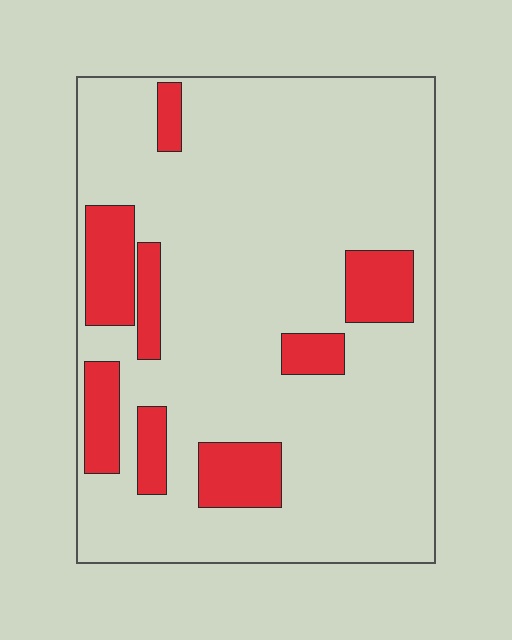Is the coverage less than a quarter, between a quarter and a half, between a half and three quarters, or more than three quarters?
Less than a quarter.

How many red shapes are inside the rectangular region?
8.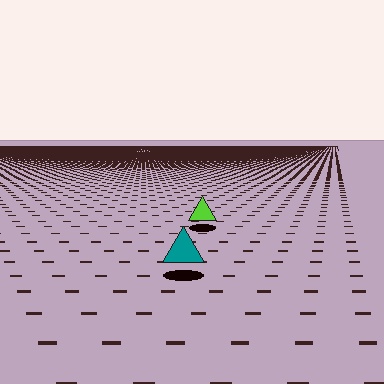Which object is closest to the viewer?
The teal triangle is closest. The texture marks near it are larger and more spread out.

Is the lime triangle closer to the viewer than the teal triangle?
No. The teal triangle is closer — you can tell from the texture gradient: the ground texture is coarser near it.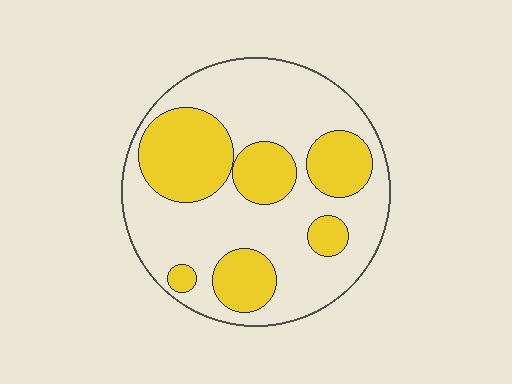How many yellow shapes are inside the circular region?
6.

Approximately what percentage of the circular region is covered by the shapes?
Approximately 35%.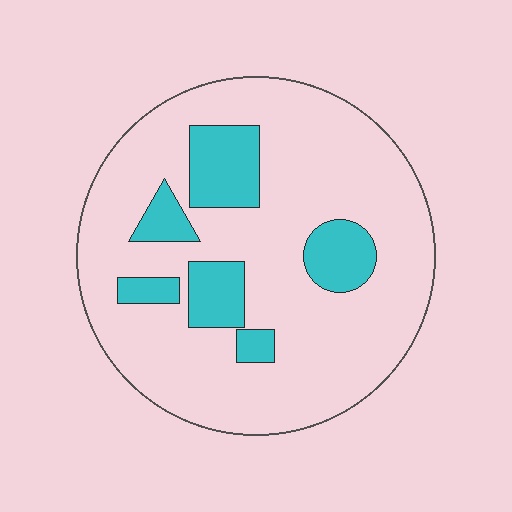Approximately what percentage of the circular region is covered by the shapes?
Approximately 20%.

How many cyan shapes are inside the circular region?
6.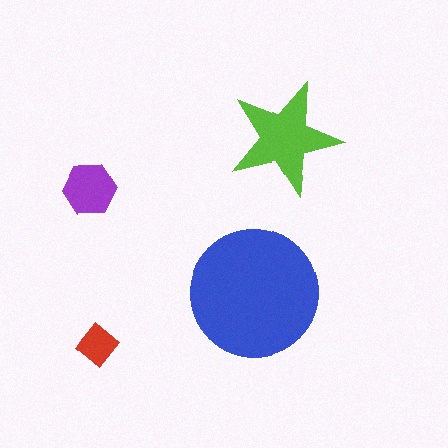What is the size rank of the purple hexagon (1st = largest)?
3rd.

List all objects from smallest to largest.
The red diamond, the purple hexagon, the lime star, the blue circle.